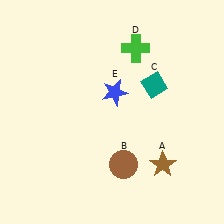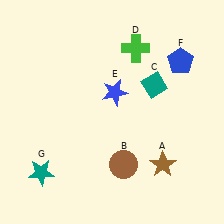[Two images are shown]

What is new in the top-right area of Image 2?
A blue pentagon (F) was added in the top-right area of Image 2.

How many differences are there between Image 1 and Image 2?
There are 2 differences between the two images.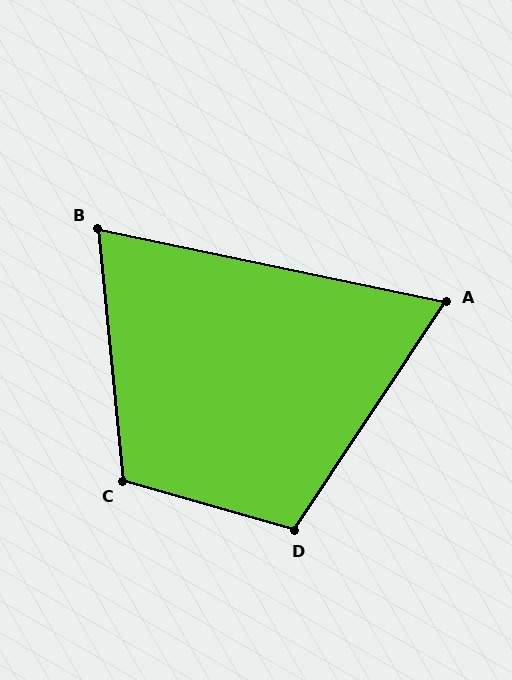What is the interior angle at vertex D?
Approximately 108 degrees (obtuse).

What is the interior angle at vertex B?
Approximately 72 degrees (acute).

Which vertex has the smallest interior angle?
A, at approximately 68 degrees.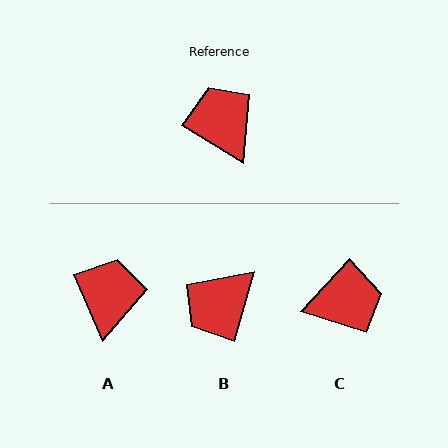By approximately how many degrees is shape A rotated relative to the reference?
Approximately 36 degrees clockwise.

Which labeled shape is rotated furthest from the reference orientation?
B, about 105 degrees away.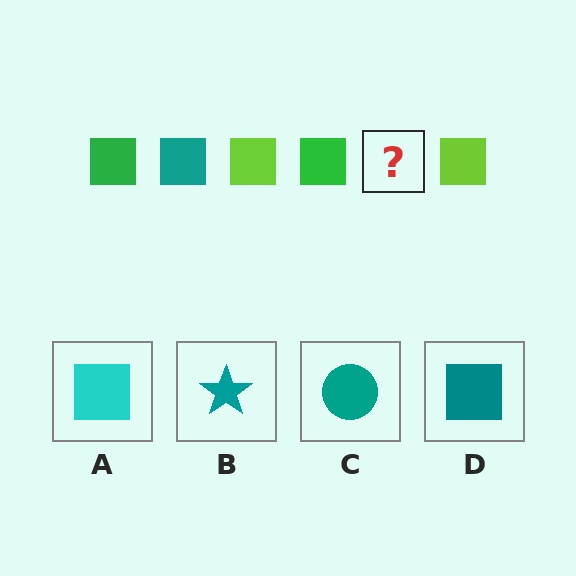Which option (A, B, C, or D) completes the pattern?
D.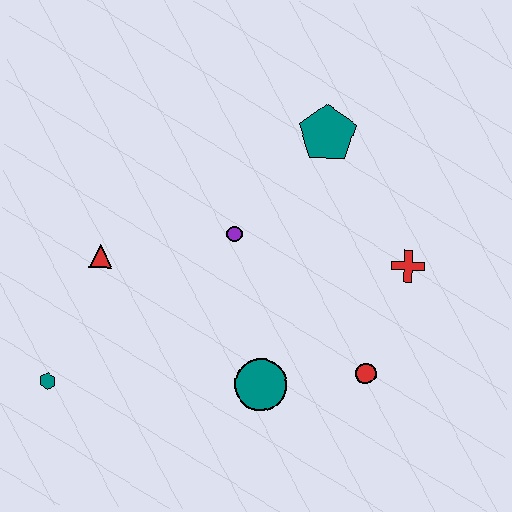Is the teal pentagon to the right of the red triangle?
Yes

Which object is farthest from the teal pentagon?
The teal hexagon is farthest from the teal pentagon.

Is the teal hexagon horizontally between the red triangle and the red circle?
No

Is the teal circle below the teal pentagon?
Yes